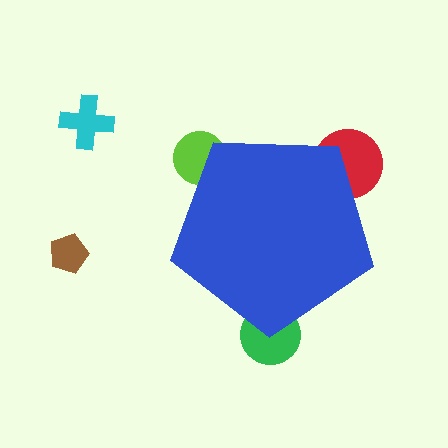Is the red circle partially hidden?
Yes, the red circle is partially hidden behind the blue pentagon.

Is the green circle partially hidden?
Yes, the green circle is partially hidden behind the blue pentagon.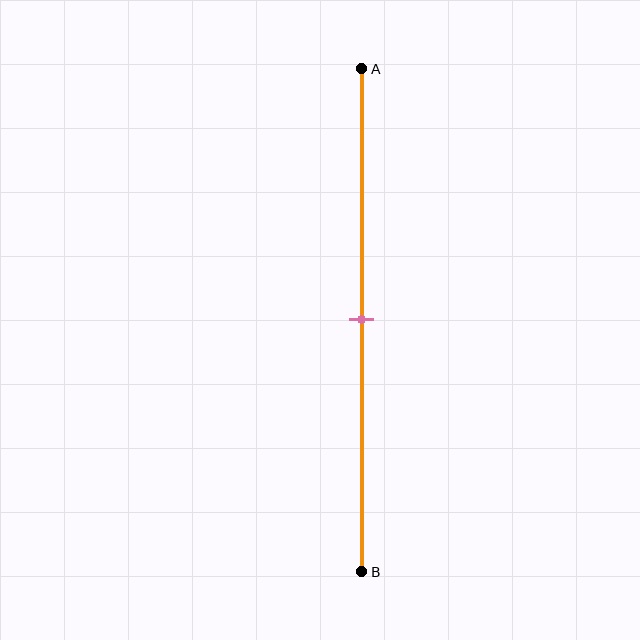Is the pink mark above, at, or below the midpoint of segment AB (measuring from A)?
The pink mark is approximately at the midpoint of segment AB.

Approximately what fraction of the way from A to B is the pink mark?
The pink mark is approximately 50% of the way from A to B.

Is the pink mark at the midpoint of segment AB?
Yes, the mark is approximately at the midpoint.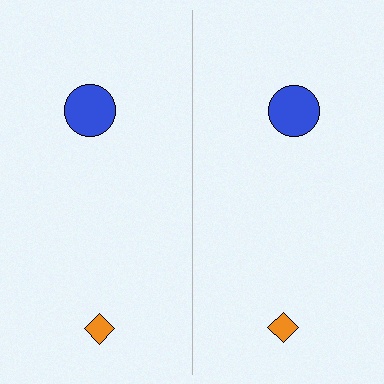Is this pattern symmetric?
Yes, this pattern has bilateral (reflection) symmetry.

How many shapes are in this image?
There are 4 shapes in this image.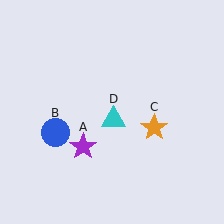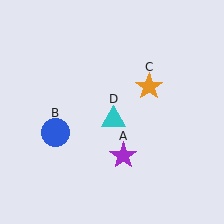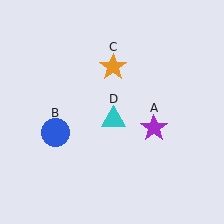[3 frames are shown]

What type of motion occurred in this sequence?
The purple star (object A), orange star (object C) rotated counterclockwise around the center of the scene.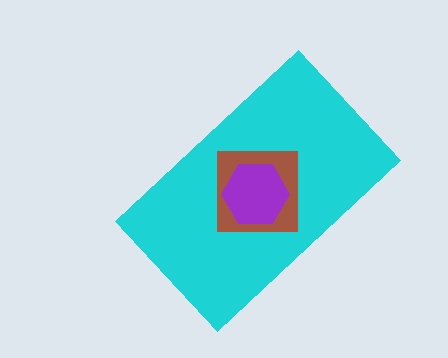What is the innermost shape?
The purple hexagon.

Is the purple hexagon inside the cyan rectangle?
Yes.